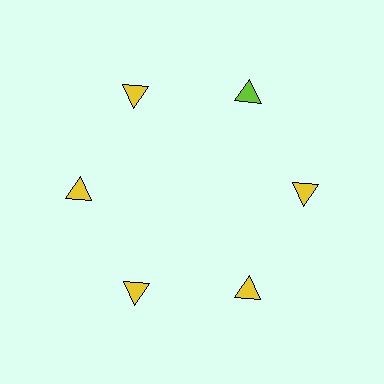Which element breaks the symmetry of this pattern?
The lime triangle at roughly the 1 o'clock position breaks the symmetry. All other shapes are yellow triangles.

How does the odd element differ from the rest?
It has a different color: lime instead of yellow.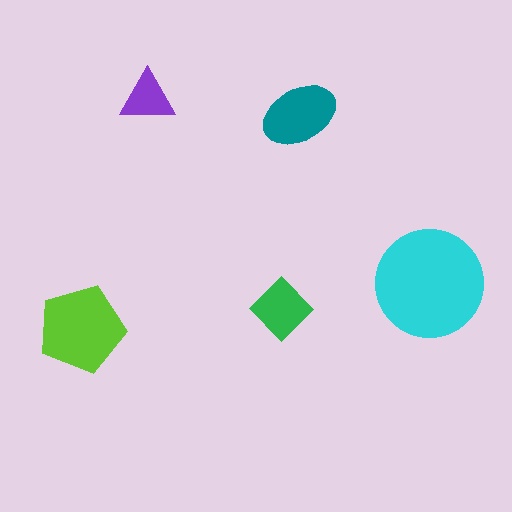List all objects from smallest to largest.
The purple triangle, the green diamond, the teal ellipse, the lime pentagon, the cyan circle.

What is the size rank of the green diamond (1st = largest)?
4th.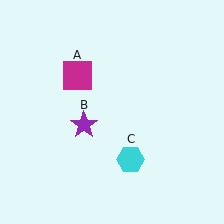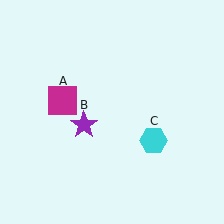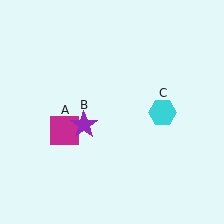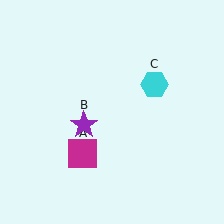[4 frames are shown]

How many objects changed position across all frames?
2 objects changed position: magenta square (object A), cyan hexagon (object C).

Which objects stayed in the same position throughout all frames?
Purple star (object B) remained stationary.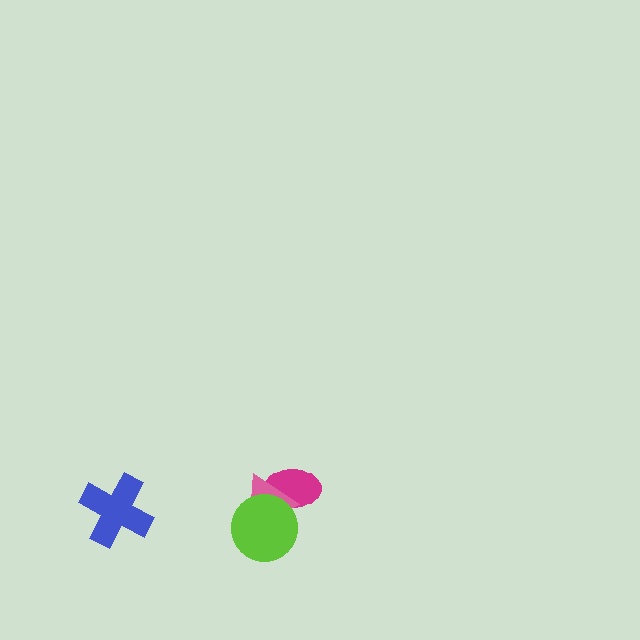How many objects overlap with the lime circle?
2 objects overlap with the lime circle.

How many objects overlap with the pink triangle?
2 objects overlap with the pink triangle.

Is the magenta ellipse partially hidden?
Yes, it is partially covered by another shape.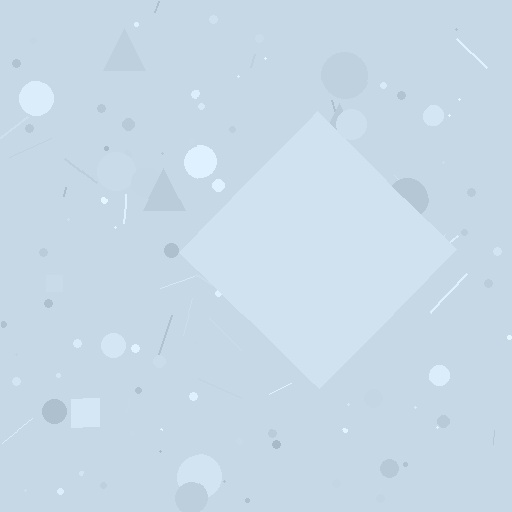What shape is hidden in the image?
A diamond is hidden in the image.